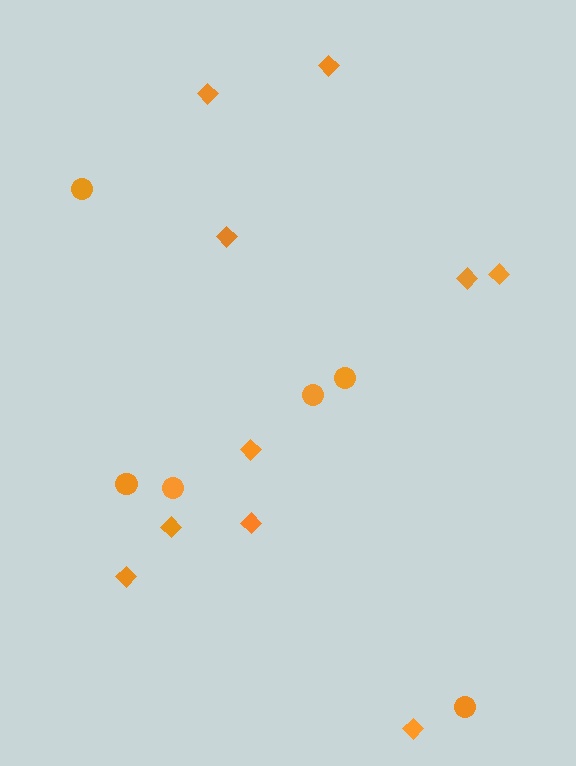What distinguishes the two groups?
There are 2 groups: one group of diamonds (10) and one group of circles (6).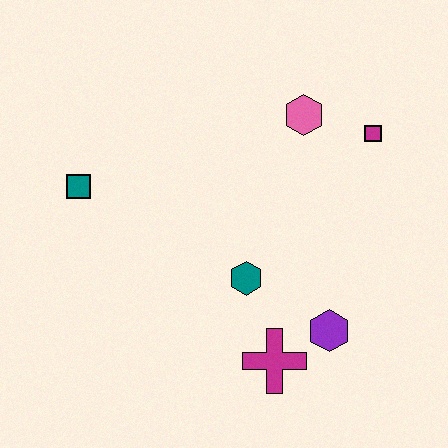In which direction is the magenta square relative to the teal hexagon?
The magenta square is above the teal hexagon.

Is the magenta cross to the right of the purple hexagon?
No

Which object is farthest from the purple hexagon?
The teal square is farthest from the purple hexagon.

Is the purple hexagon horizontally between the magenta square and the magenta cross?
Yes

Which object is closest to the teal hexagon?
The magenta cross is closest to the teal hexagon.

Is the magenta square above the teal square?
Yes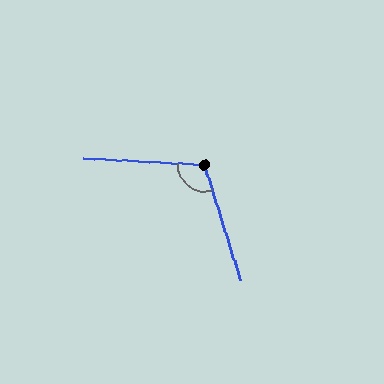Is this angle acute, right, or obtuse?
It is obtuse.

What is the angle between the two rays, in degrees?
Approximately 111 degrees.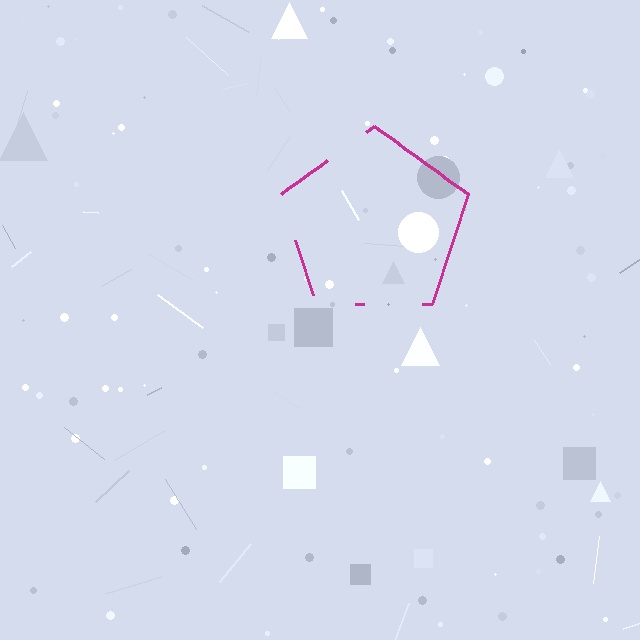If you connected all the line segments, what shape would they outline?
They would outline a pentagon.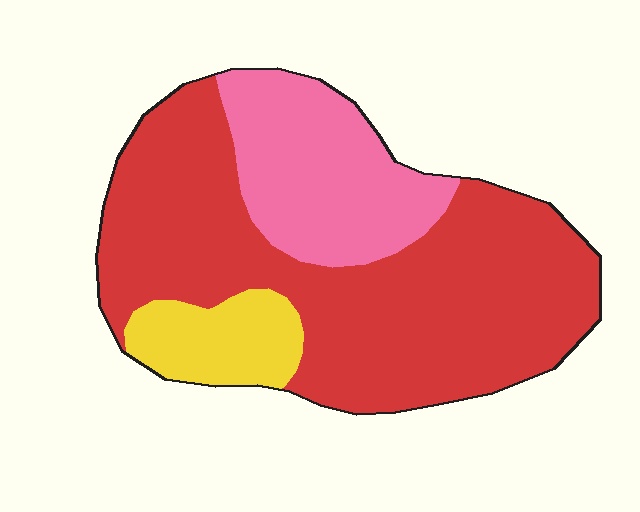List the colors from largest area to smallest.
From largest to smallest: red, pink, yellow.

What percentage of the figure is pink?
Pink takes up between a sixth and a third of the figure.